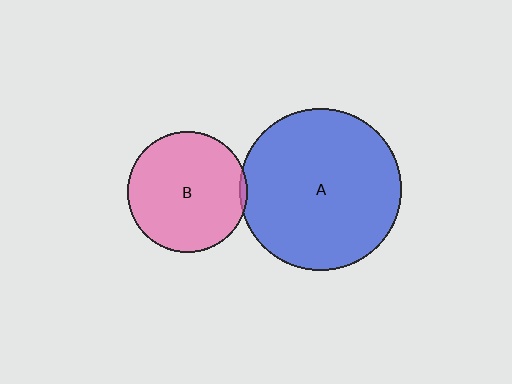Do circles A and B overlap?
Yes.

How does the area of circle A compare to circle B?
Approximately 1.8 times.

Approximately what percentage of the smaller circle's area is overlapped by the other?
Approximately 5%.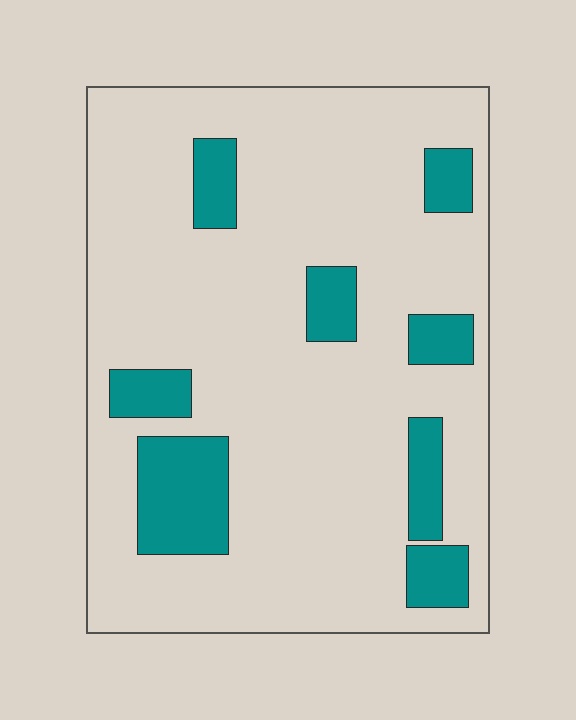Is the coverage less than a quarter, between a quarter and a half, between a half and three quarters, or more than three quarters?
Less than a quarter.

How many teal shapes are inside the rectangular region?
8.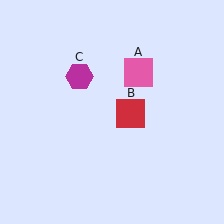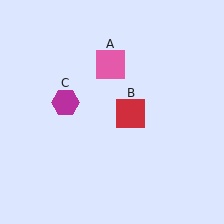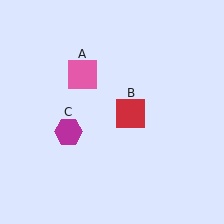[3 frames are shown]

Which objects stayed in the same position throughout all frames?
Red square (object B) remained stationary.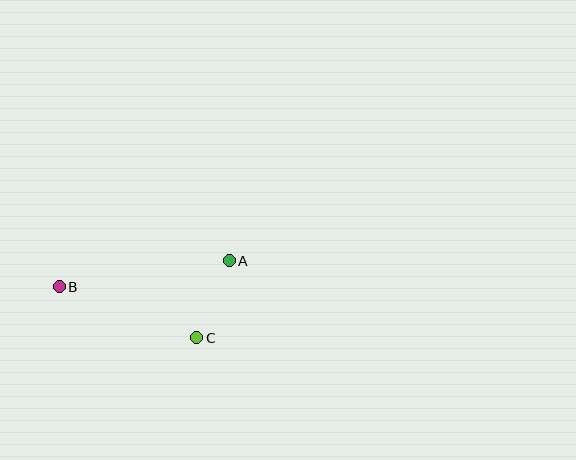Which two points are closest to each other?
Points A and C are closest to each other.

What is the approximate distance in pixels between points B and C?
The distance between B and C is approximately 147 pixels.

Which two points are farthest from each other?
Points A and B are farthest from each other.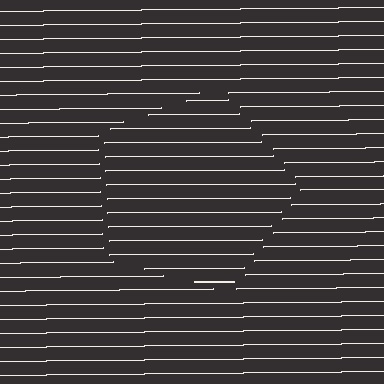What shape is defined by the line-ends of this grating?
An illusory pentagon. The interior of the shape contains the same grating, shifted by half a period — the contour is defined by the phase discontinuity where line-ends from the inner and outer gratings abut.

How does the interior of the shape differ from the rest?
The interior of the shape contains the same grating, shifted by half a period — the contour is defined by the phase discontinuity where line-ends from the inner and outer gratings abut.